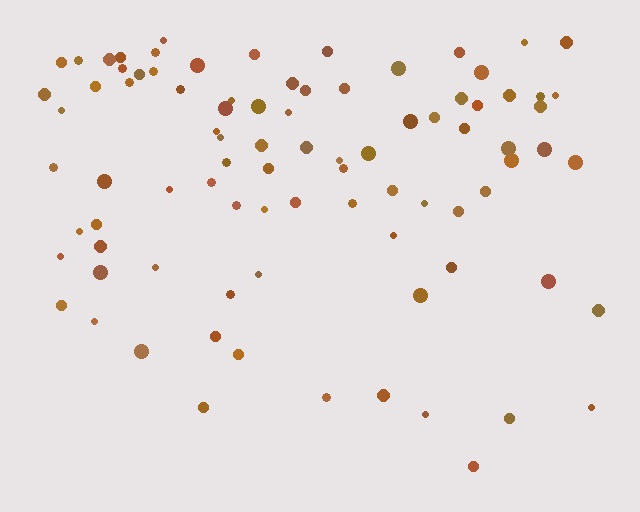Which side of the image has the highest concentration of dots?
The top.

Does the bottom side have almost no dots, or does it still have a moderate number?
Still a moderate number, just noticeably fewer than the top.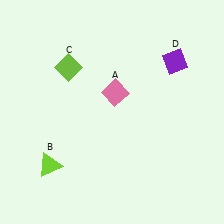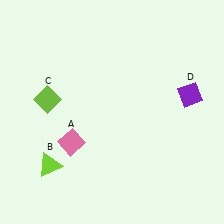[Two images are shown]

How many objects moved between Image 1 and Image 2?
3 objects moved between the two images.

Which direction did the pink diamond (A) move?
The pink diamond (A) moved down.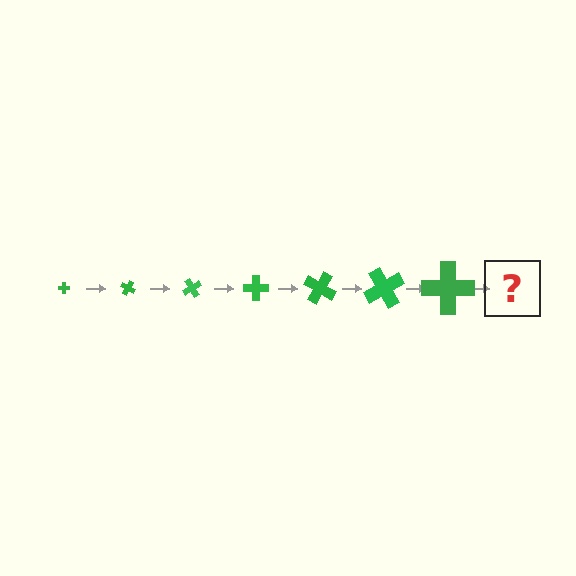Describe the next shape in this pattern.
It should be a cross, larger than the previous one and rotated 210 degrees from the start.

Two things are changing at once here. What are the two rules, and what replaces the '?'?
The two rules are that the cross grows larger each step and it rotates 30 degrees each step. The '?' should be a cross, larger than the previous one and rotated 210 degrees from the start.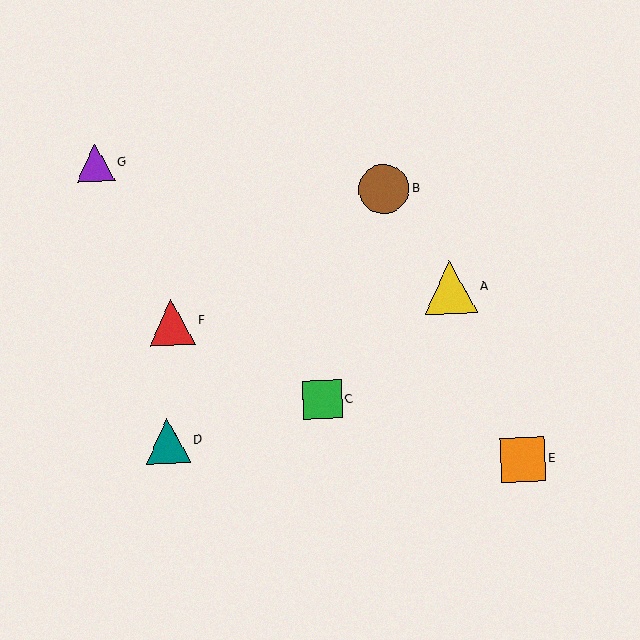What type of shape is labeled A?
Shape A is a yellow triangle.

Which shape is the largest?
The yellow triangle (labeled A) is the largest.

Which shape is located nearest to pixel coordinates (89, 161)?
The purple triangle (labeled G) at (95, 163) is nearest to that location.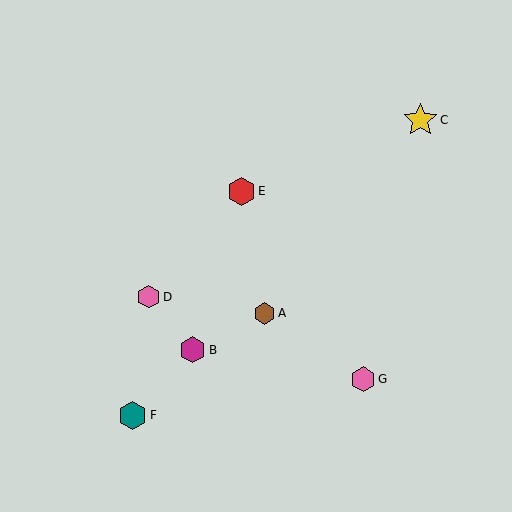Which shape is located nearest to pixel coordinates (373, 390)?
The pink hexagon (labeled G) at (363, 379) is nearest to that location.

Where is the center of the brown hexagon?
The center of the brown hexagon is at (264, 313).